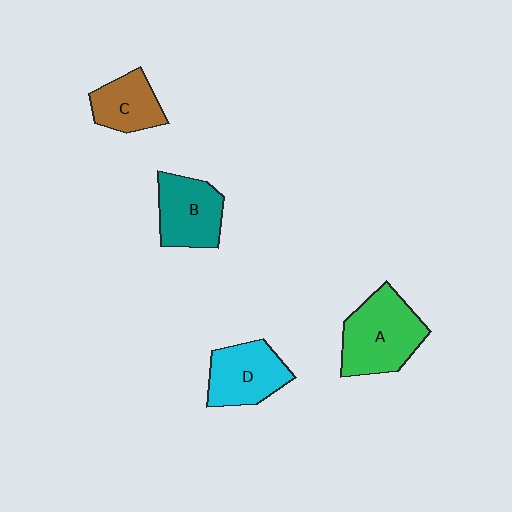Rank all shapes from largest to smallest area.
From largest to smallest: A (green), D (cyan), B (teal), C (brown).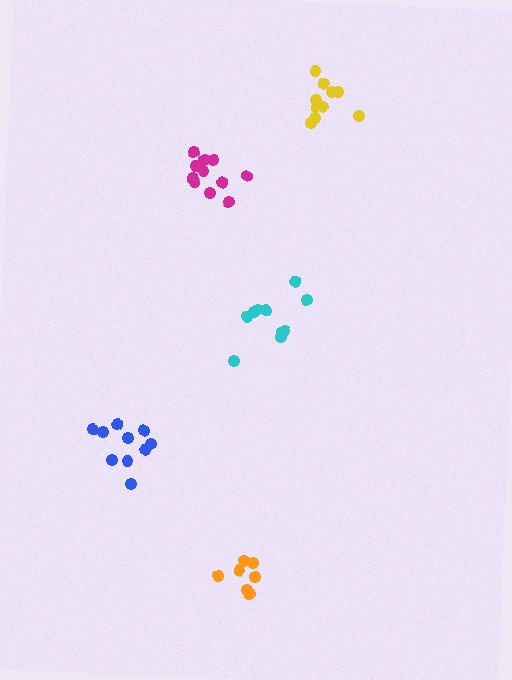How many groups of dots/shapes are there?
There are 5 groups.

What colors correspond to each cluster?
The clusters are colored: orange, yellow, blue, magenta, cyan.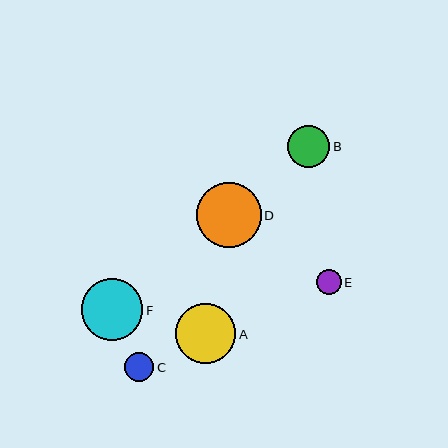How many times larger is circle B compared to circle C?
Circle B is approximately 1.5 times the size of circle C.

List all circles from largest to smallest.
From largest to smallest: D, F, A, B, C, E.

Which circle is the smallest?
Circle E is the smallest with a size of approximately 25 pixels.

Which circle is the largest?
Circle D is the largest with a size of approximately 65 pixels.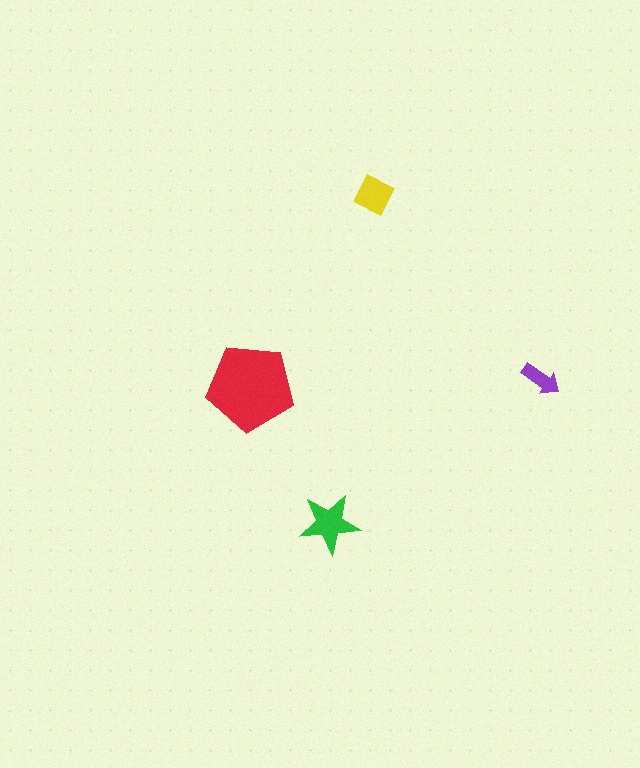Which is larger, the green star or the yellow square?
The green star.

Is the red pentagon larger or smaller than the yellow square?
Larger.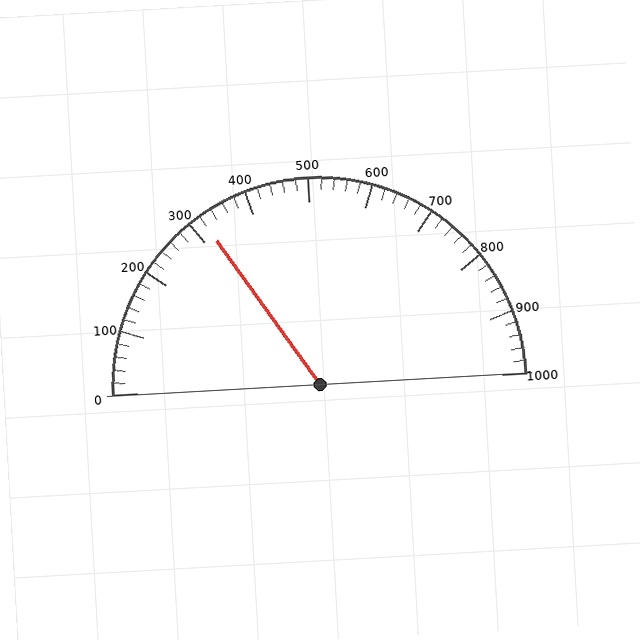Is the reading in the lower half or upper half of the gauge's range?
The reading is in the lower half of the range (0 to 1000).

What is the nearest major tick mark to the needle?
The nearest major tick mark is 300.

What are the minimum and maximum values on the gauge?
The gauge ranges from 0 to 1000.